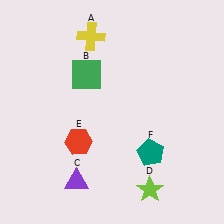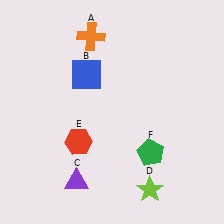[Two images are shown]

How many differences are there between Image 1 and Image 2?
There are 3 differences between the two images.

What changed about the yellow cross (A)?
In Image 1, A is yellow. In Image 2, it changed to orange.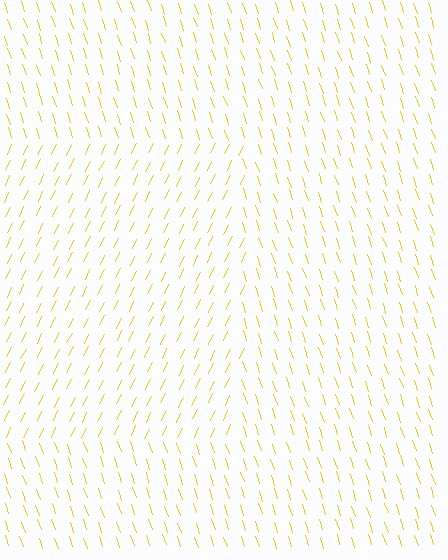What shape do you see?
I see a rectangle.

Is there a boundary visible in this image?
Yes, there is a texture boundary formed by a change in line orientation.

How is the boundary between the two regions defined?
The boundary is defined purely by a change in line orientation (approximately 45 degrees difference). All lines are the same color and thickness.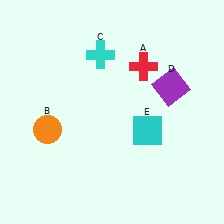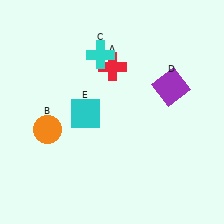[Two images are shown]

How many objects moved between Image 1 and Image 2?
2 objects moved between the two images.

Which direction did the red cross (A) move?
The red cross (A) moved left.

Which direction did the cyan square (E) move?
The cyan square (E) moved left.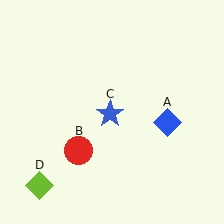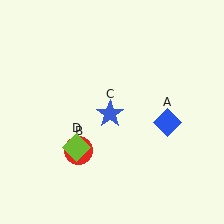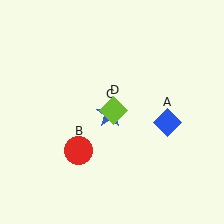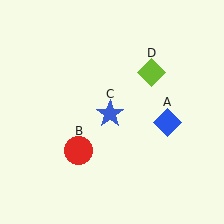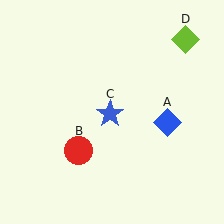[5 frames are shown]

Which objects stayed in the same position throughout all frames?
Blue diamond (object A) and red circle (object B) and blue star (object C) remained stationary.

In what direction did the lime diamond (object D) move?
The lime diamond (object D) moved up and to the right.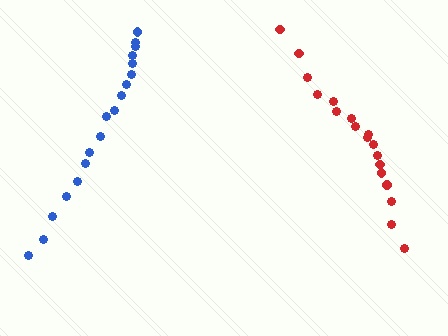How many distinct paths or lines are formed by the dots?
There are 2 distinct paths.